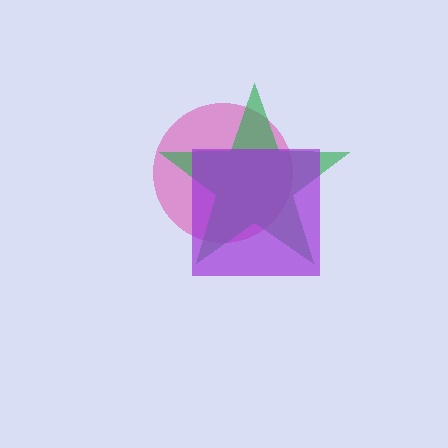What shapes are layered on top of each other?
The layered shapes are: a pink circle, a green star, a purple square.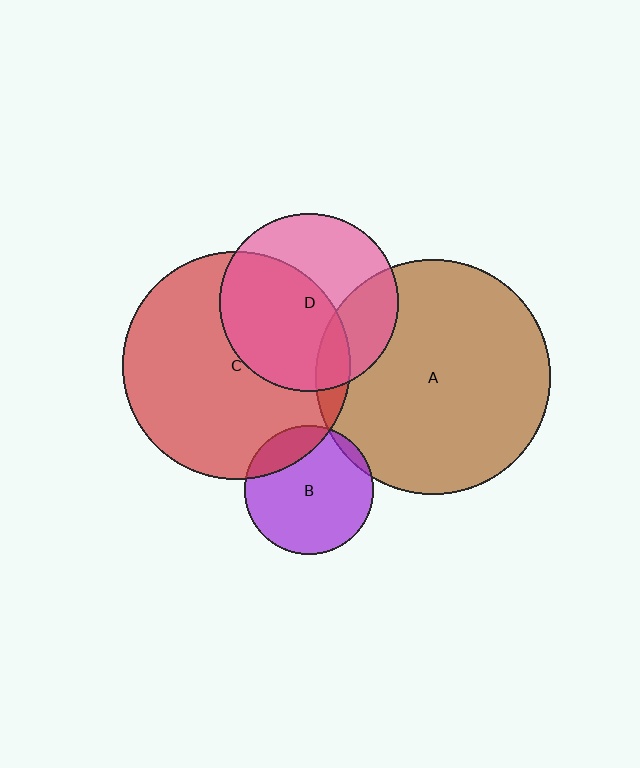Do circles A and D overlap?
Yes.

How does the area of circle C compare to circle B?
Approximately 3.1 times.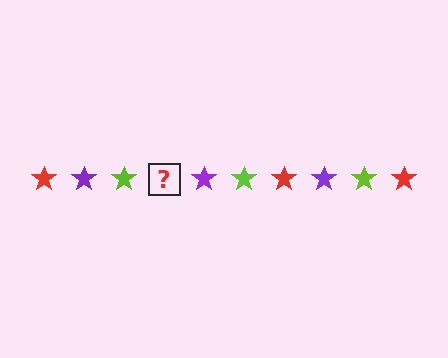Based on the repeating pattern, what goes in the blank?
The blank should be a red star.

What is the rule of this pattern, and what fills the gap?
The rule is that the pattern cycles through red, purple, lime stars. The gap should be filled with a red star.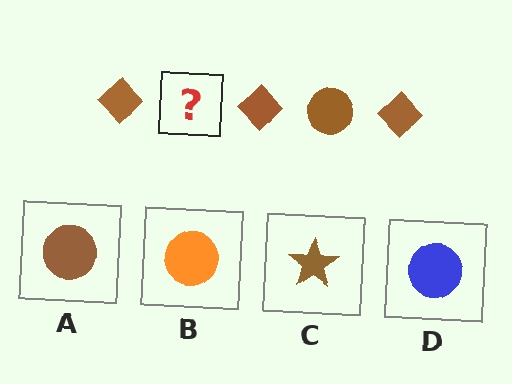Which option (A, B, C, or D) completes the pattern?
A.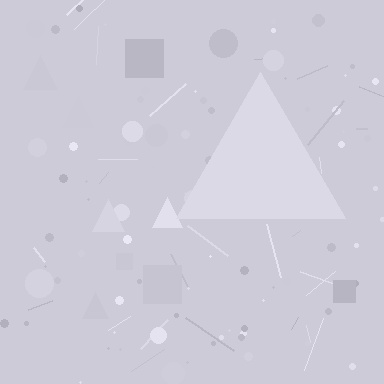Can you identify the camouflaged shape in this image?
The camouflaged shape is a triangle.